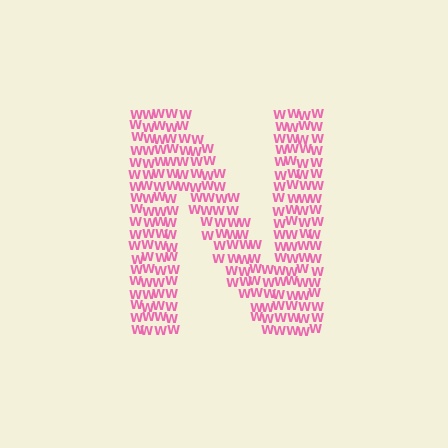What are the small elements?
The small elements are letter W's.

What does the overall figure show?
The overall figure shows the letter N.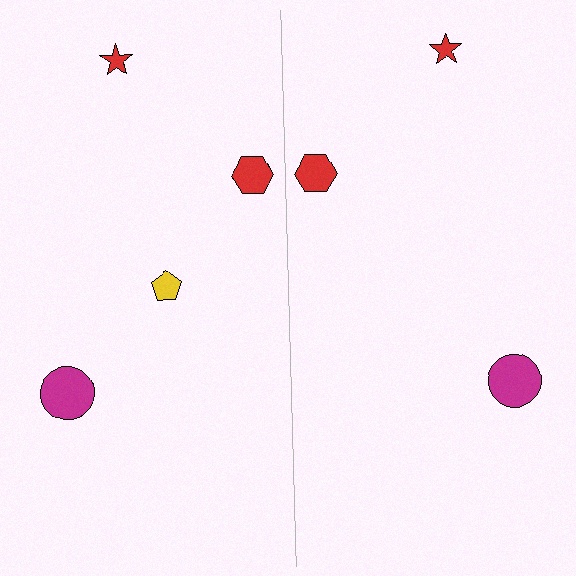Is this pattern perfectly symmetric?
No, the pattern is not perfectly symmetric. A yellow pentagon is missing from the right side.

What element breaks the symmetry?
A yellow pentagon is missing from the right side.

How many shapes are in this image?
There are 7 shapes in this image.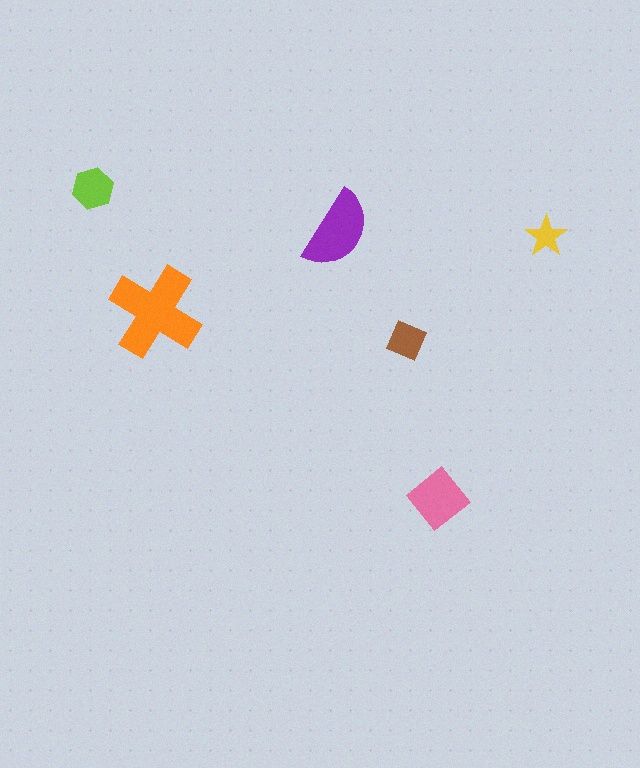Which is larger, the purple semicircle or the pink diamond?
The purple semicircle.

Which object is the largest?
The orange cross.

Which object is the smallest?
The yellow star.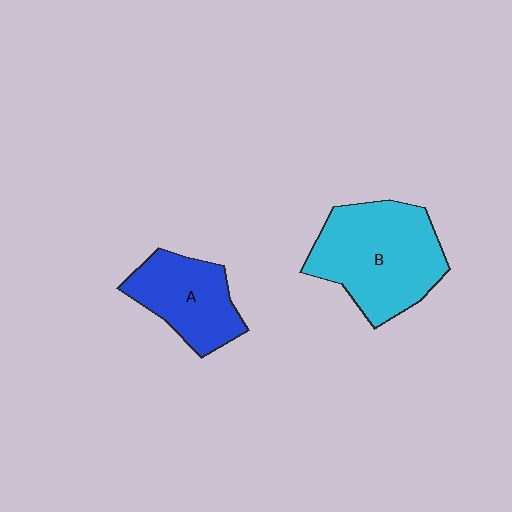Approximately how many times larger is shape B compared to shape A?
Approximately 1.6 times.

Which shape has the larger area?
Shape B (cyan).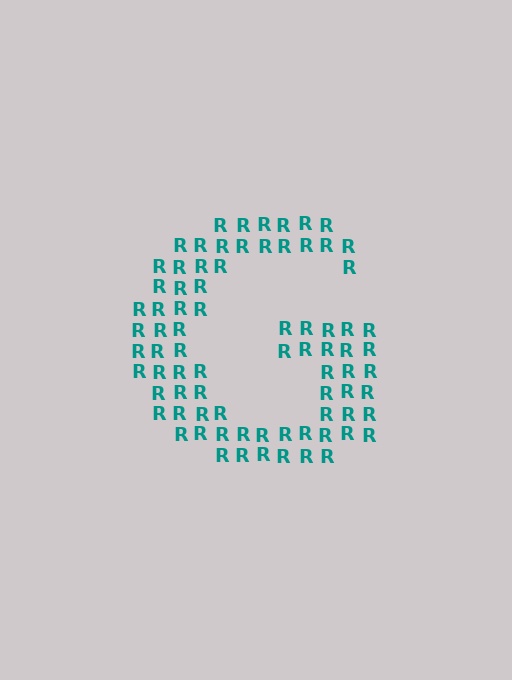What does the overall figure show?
The overall figure shows the letter G.